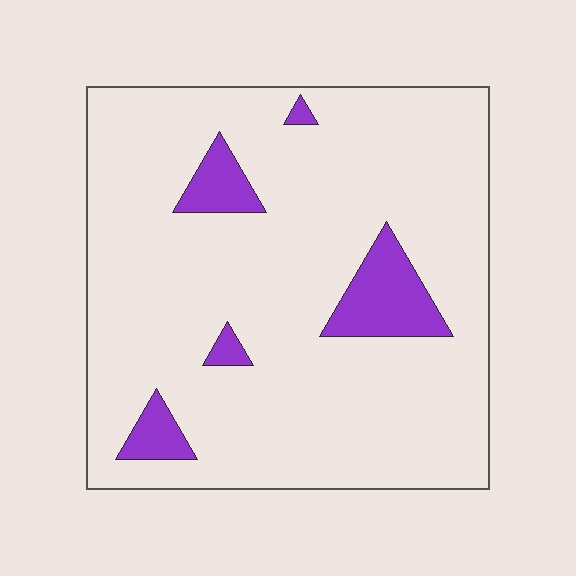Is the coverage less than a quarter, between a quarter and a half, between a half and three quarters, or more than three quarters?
Less than a quarter.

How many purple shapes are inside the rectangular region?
5.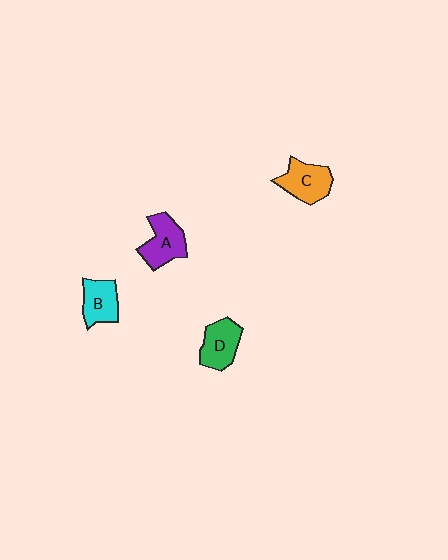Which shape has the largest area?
Shape A (purple).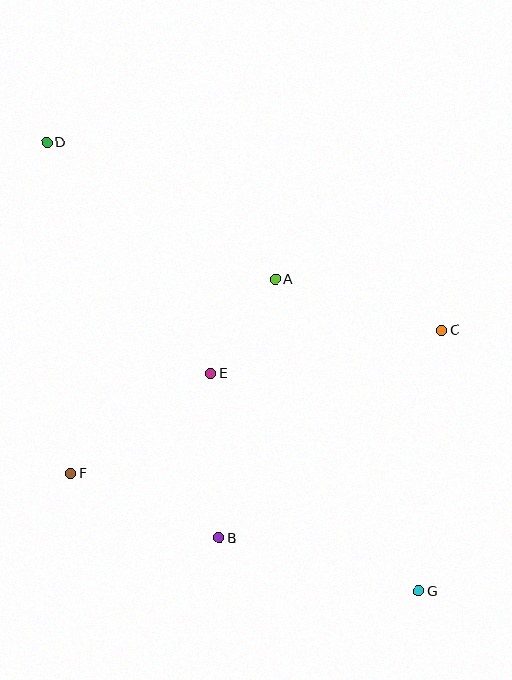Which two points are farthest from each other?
Points D and G are farthest from each other.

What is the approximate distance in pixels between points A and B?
The distance between A and B is approximately 264 pixels.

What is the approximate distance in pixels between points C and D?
The distance between C and D is approximately 437 pixels.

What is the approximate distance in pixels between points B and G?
The distance between B and G is approximately 206 pixels.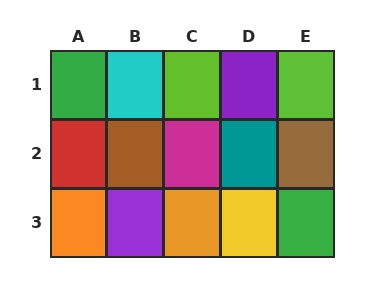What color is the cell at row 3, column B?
Purple.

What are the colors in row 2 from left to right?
Red, brown, magenta, teal, brown.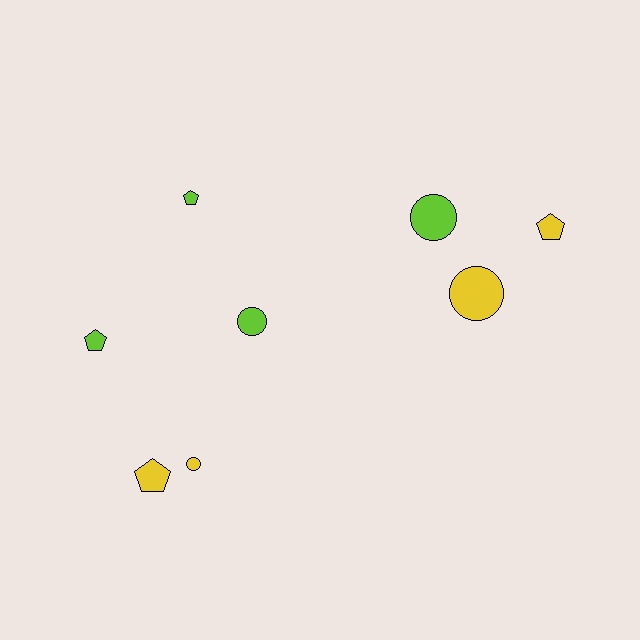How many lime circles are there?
There are 2 lime circles.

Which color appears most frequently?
Yellow, with 4 objects.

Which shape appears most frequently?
Circle, with 4 objects.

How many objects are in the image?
There are 8 objects.